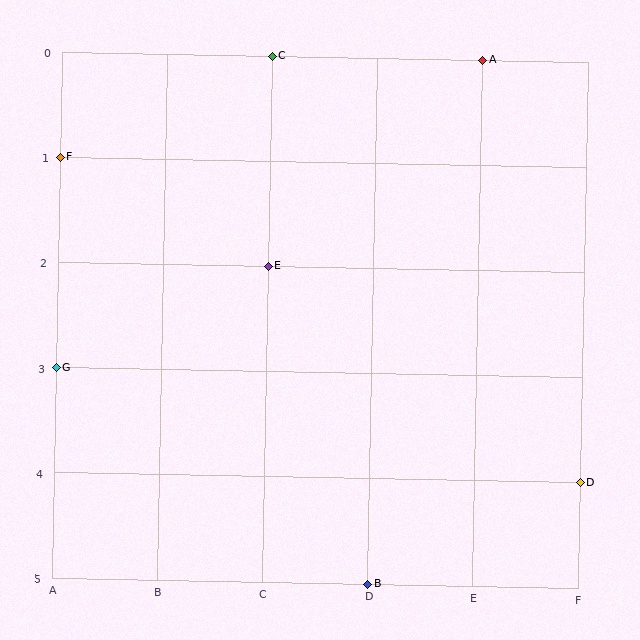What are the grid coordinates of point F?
Point F is at grid coordinates (A, 1).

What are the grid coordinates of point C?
Point C is at grid coordinates (C, 0).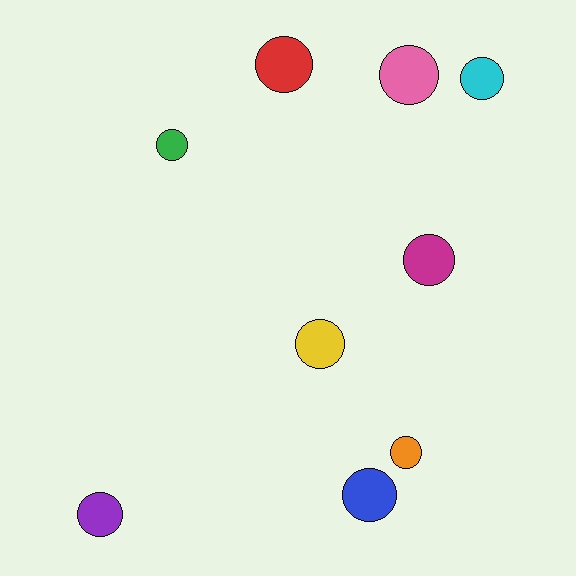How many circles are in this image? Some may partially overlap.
There are 9 circles.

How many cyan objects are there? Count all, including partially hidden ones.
There is 1 cyan object.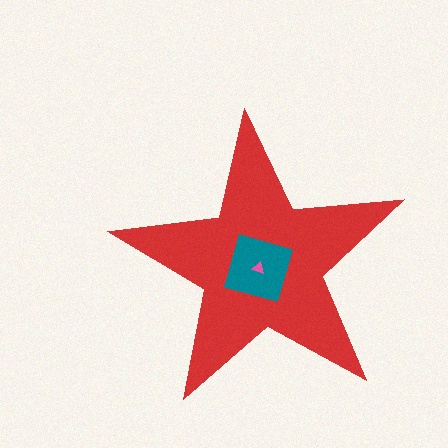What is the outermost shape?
The red star.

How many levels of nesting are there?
3.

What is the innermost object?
The pink triangle.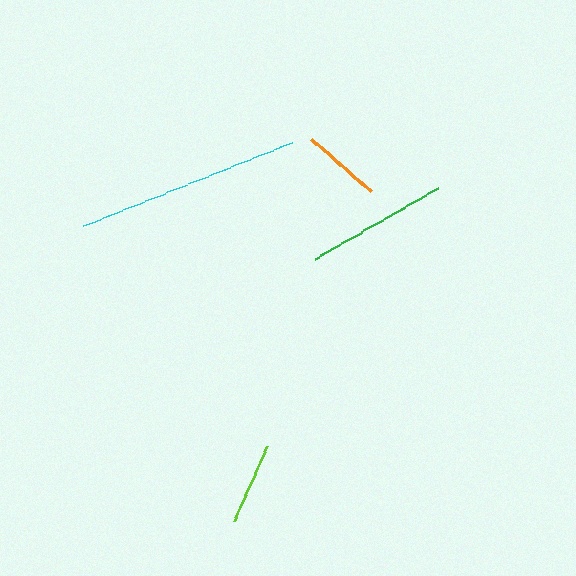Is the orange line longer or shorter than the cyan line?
The cyan line is longer than the orange line.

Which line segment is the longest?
The cyan line is the longest at approximately 226 pixels.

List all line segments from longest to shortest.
From longest to shortest: cyan, green, lime, orange.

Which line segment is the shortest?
The orange line is the shortest at approximately 80 pixels.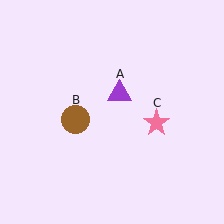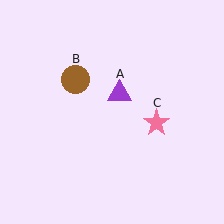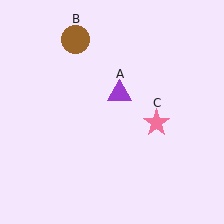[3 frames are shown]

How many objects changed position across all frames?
1 object changed position: brown circle (object B).